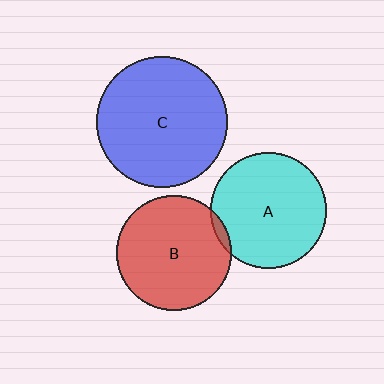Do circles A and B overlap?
Yes.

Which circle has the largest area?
Circle C (blue).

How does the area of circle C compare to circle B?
Approximately 1.3 times.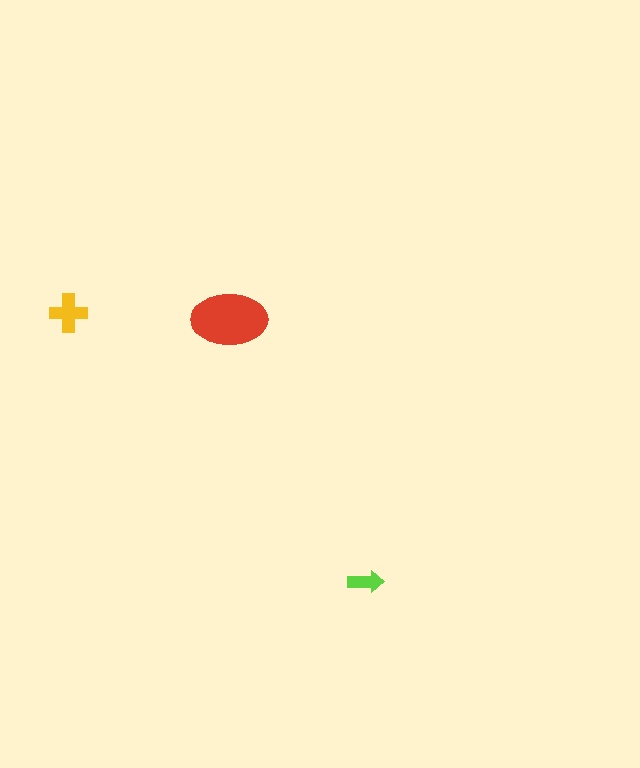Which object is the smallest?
The lime arrow.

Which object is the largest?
The red ellipse.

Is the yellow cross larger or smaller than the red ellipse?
Smaller.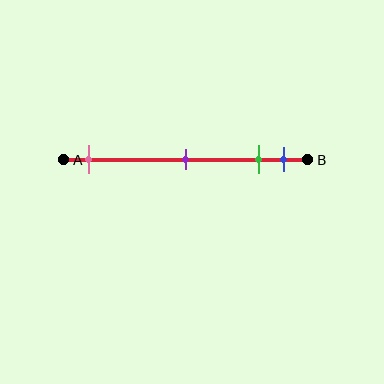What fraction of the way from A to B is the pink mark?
The pink mark is approximately 10% (0.1) of the way from A to B.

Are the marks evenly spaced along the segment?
No, the marks are not evenly spaced.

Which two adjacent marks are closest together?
The green and blue marks are the closest adjacent pair.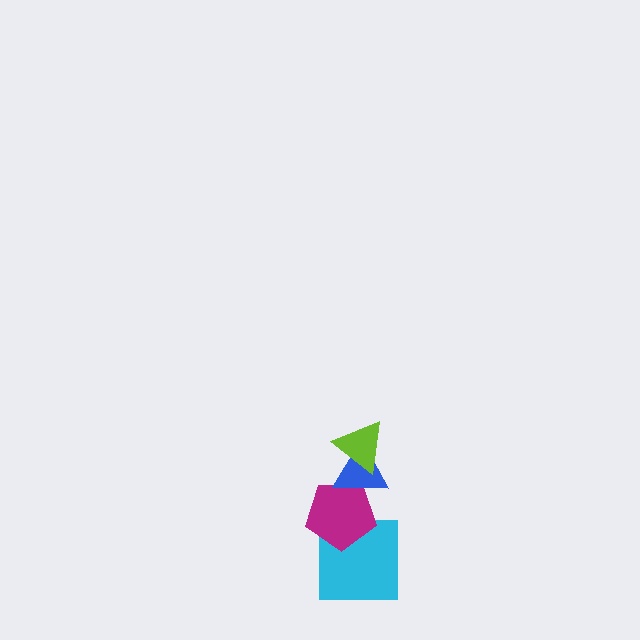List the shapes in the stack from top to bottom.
From top to bottom: the lime triangle, the blue triangle, the magenta pentagon, the cyan square.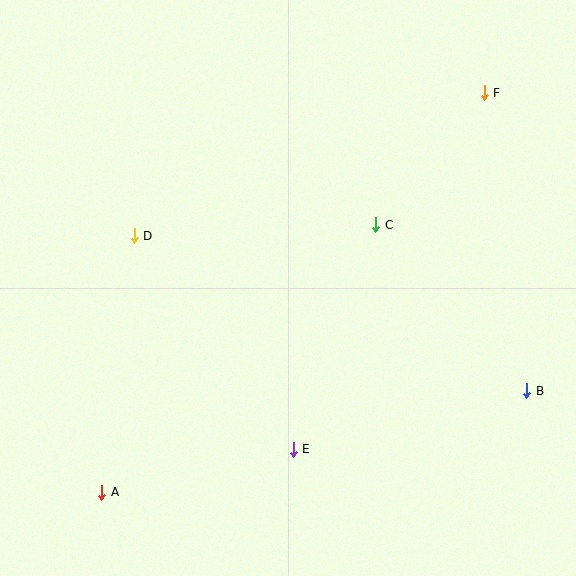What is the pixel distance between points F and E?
The distance between F and E is 405 pixels.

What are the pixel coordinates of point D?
Point D is at (134, 236).